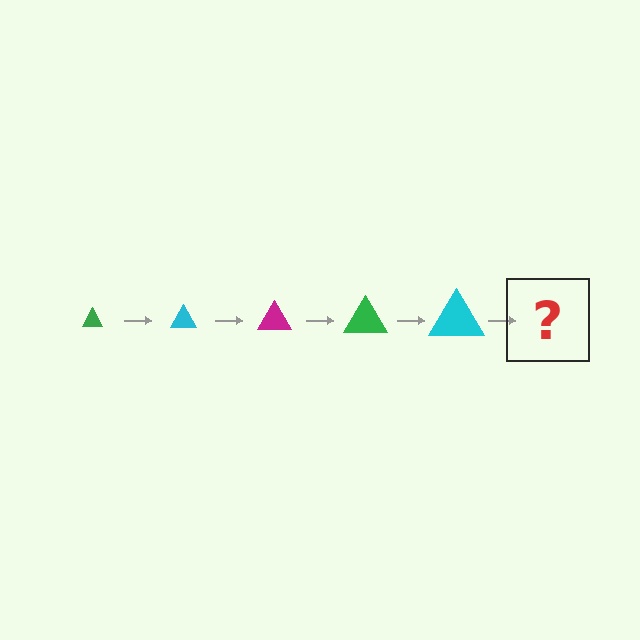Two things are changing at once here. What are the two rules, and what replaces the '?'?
The two rules are that the triangle grows larger each step and the color cycles through green, cyan, and magenta. The '?' should be a magenta triangle, larger than the previous one.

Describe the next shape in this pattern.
It should be a magenta triangle, larger than the previous one.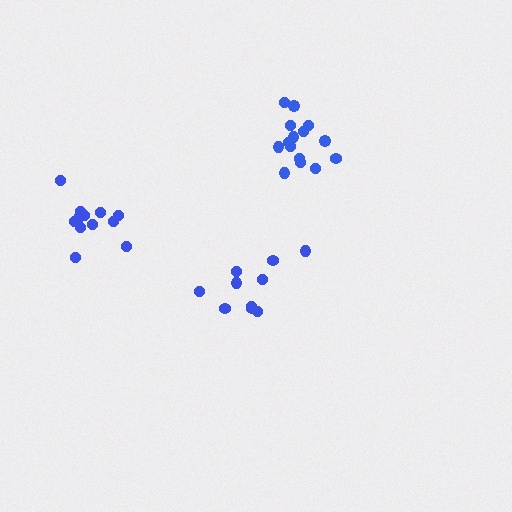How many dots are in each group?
Group 1: 10 dots, Group 2: 15 dots, Group 3: 12 dots (37 total).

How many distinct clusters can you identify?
There are 3 distinct clusters.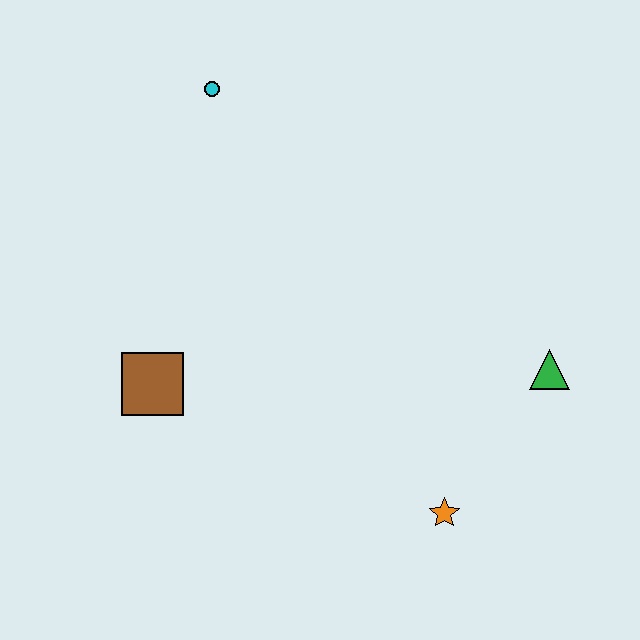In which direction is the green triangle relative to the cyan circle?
The green triangle is to the right of the cyan circle.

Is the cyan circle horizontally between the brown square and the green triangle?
Yes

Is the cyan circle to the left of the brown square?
No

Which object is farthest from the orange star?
The cyan circle is farthest from the orange star.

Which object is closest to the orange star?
The green triangle is closest to the orange star.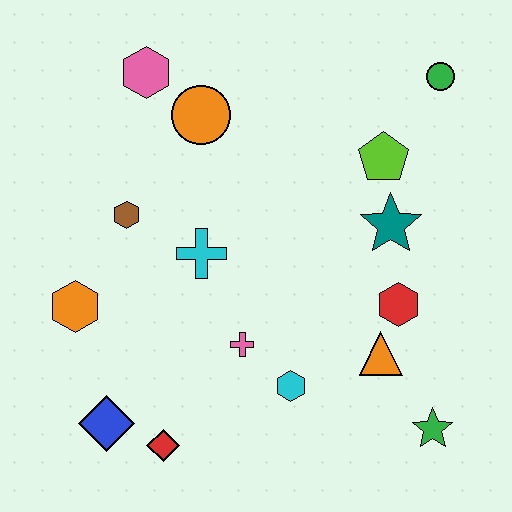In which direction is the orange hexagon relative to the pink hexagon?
The orange hexagon is below the pink hexagon.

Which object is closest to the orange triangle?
The red hexagon is closest to the orange triangle.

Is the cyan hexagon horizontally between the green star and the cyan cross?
Yes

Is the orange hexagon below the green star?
No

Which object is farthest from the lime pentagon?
The blue diamond is farthest from the lime pentagon.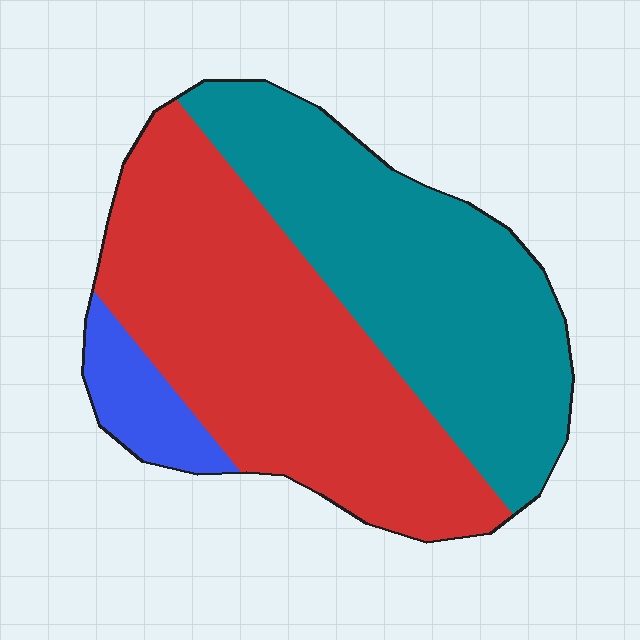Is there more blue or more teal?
Teal.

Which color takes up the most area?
Red, at roughly 50%.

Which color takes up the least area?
Blue, at roughly 10%.